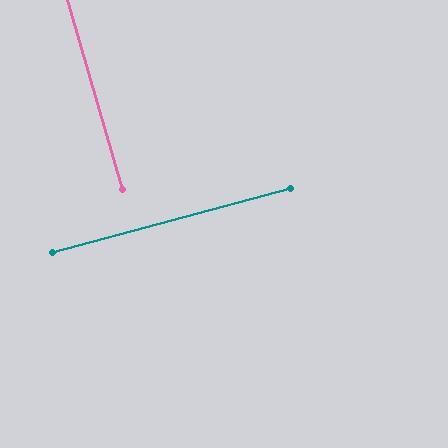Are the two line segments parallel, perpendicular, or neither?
Perpendicular — they meet at approximately 89°.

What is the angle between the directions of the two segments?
Approximately 89 degrees.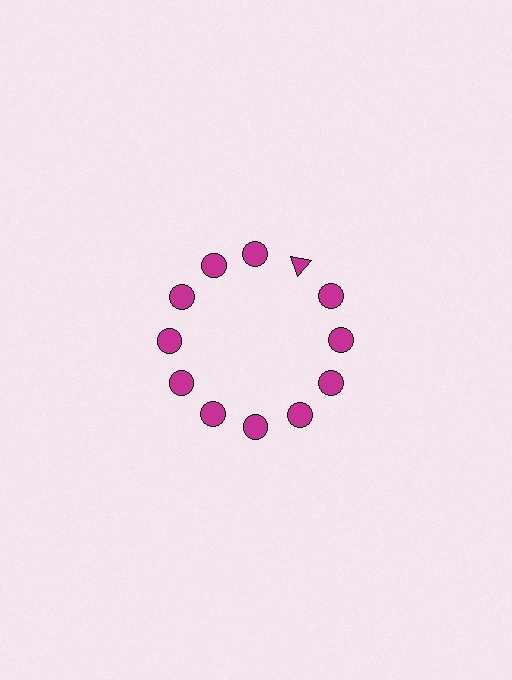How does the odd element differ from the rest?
It has a different shape: triangle instead of circle.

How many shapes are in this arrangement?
There are 12 shapes arranged in a ring pattern.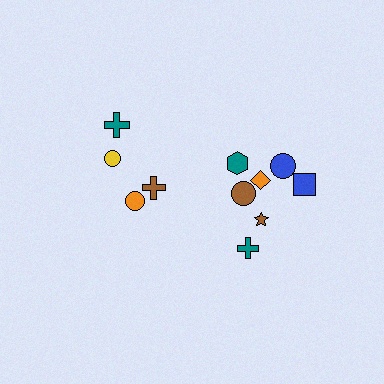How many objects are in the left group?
There are 4 objects.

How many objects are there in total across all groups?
There are 11 objects.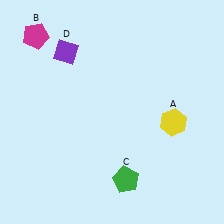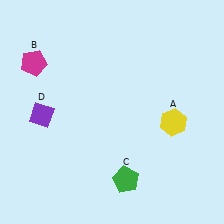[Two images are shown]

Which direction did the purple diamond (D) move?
The purple diamond (D) moved down.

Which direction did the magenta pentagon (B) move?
The magenta pentagon (B) moved down.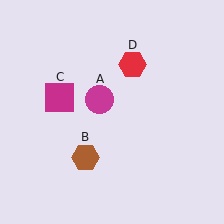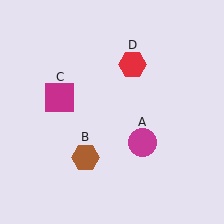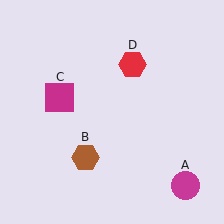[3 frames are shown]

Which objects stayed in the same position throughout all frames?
Brown hexagon (object B) and magenta square (object C) and red hexagon (object D) remained stationary.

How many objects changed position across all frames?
1 object changed position: magenta circle (object A).